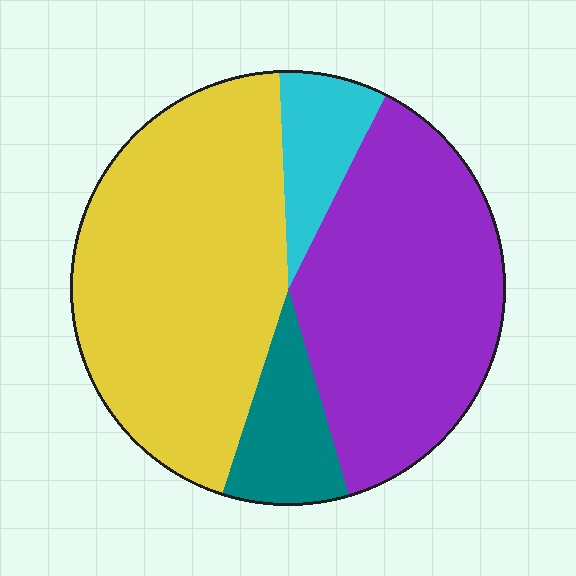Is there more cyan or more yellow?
Yellow.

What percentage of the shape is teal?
Teal covers around 10% of the shape.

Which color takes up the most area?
Yellow, at roughly 45%.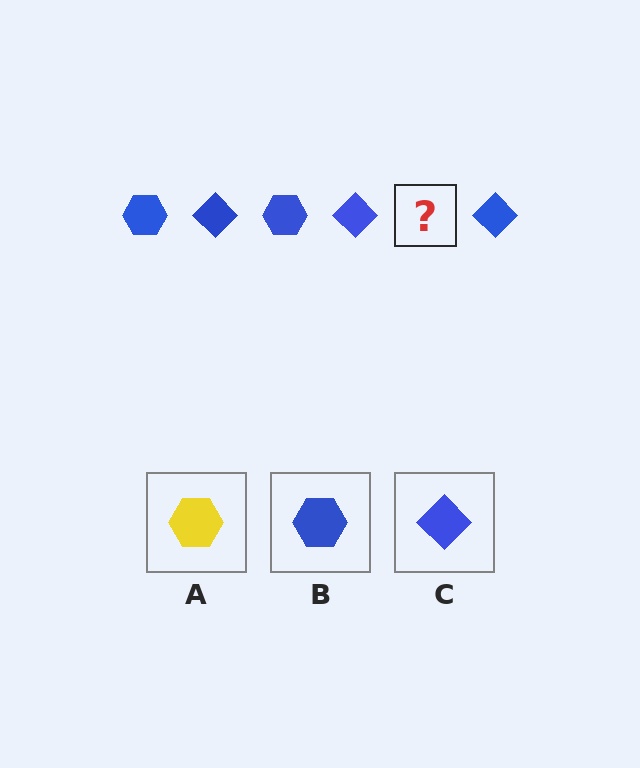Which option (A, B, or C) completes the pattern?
B.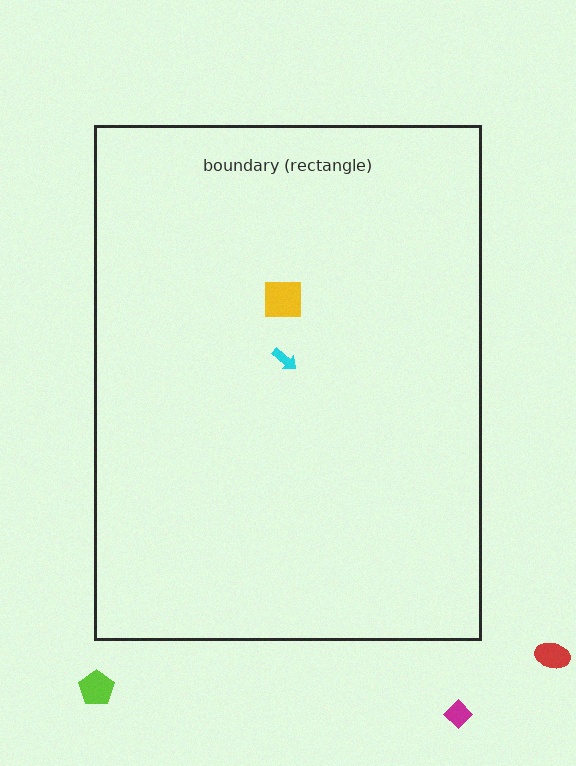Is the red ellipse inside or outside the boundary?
Outside.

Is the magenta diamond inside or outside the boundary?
Outside.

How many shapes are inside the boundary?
2 inside, 3 outside.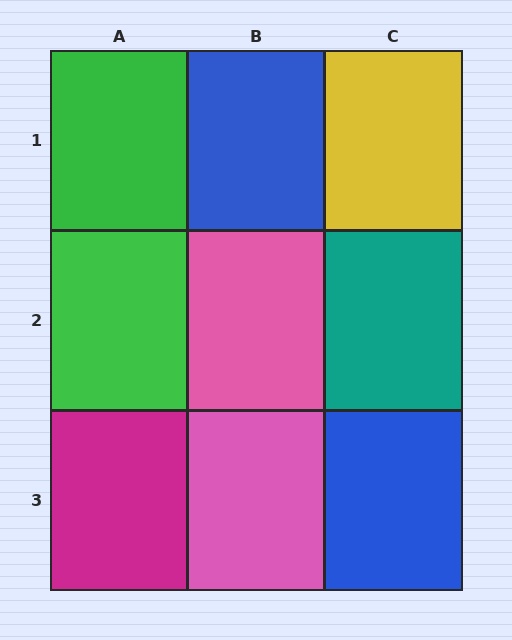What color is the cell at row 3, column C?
Blue.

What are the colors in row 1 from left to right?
Green, blue, yellow.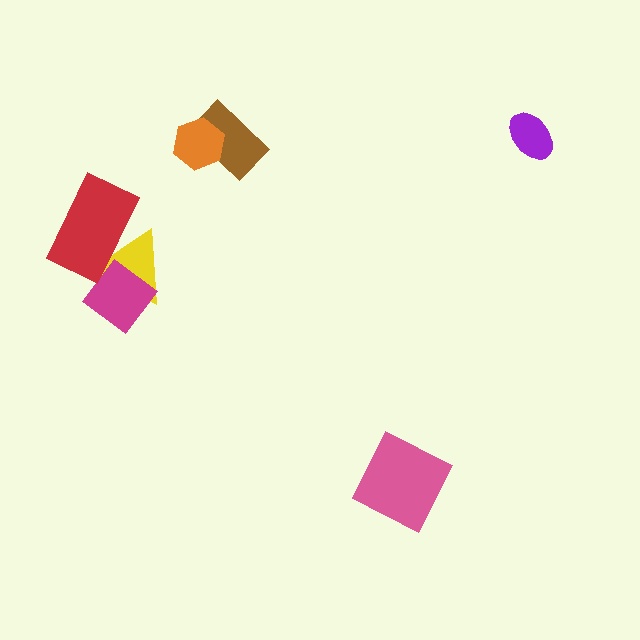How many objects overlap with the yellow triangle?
2 objects overlap with the yellow triangle.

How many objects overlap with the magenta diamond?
2 objects overlap with the magenta diamond.